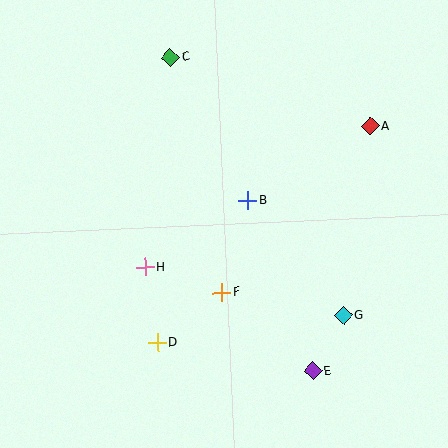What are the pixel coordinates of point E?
Point E is at (313, 371).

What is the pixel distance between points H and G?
The distance between H and G is 204 pixels.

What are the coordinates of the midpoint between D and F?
The midpoint between D and F is at (190, 317).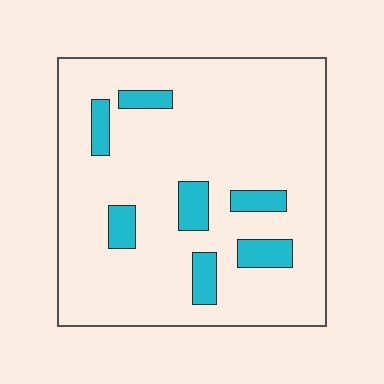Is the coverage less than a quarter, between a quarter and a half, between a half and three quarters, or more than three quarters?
Less than a quarter.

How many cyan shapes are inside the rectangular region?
7.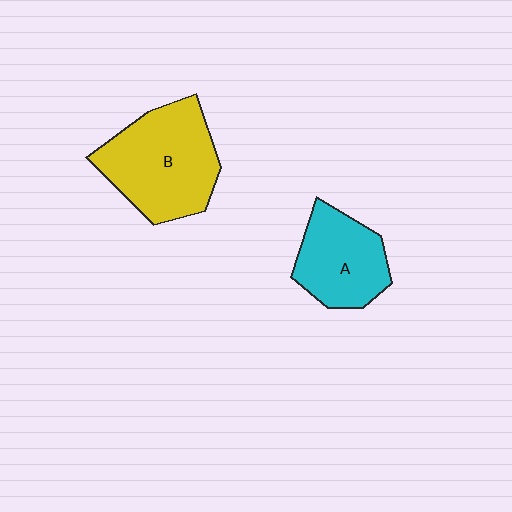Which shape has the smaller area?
Shape A (cyan).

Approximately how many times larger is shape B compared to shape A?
Approximately 1.4 times.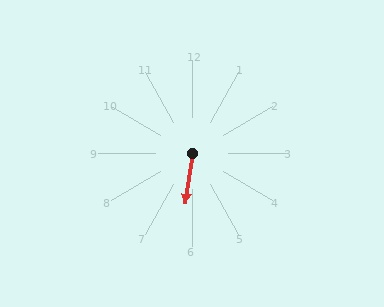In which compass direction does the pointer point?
South.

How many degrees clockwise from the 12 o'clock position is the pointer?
Approximately 188 degrees.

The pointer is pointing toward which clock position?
Roughly 6 o'clock.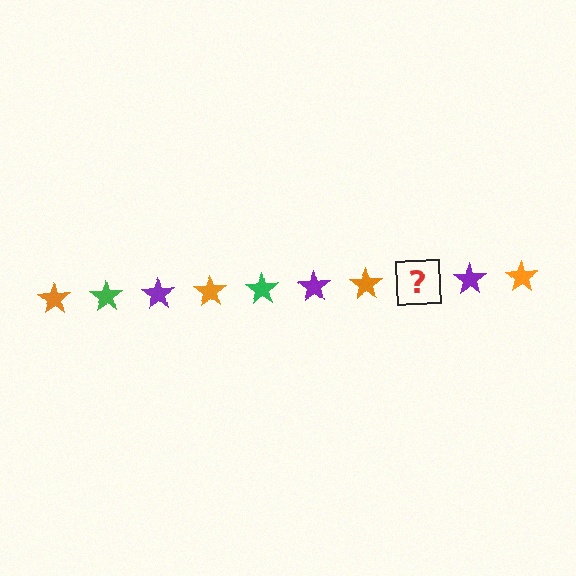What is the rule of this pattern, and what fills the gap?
The rule is that the pattern cycles through orange, green, purple stars. The gap should be filled with a green star.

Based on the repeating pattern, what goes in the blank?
The blank should be a green star.